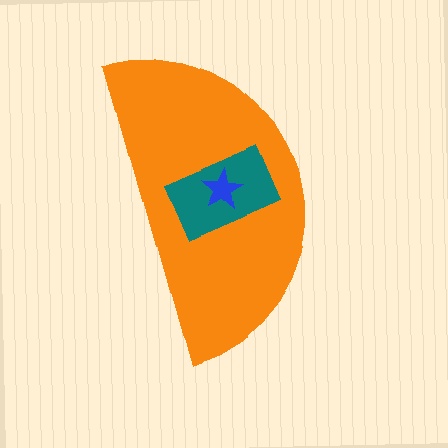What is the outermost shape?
The orange semicircle.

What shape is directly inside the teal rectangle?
The blue star.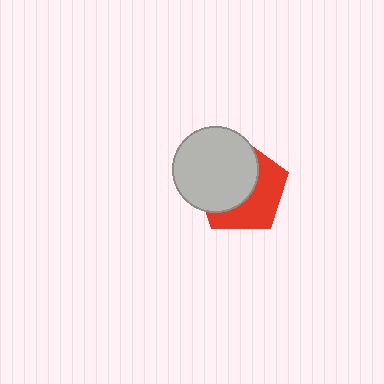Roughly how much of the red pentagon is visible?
About half of it is visible (roughly 45%).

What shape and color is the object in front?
The object in front is a light gray circle.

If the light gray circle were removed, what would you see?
You would see the complete red pentagon.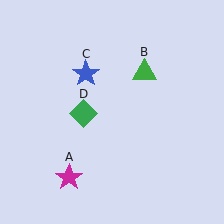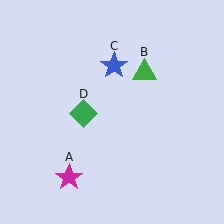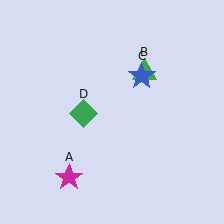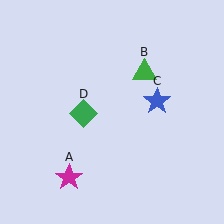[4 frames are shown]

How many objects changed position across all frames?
1 object changed position: blue star (object C).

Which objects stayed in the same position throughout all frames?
Magenta star (object A) and green triangle (object B) and green diamond (object D) remained stationary.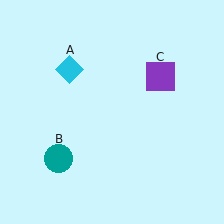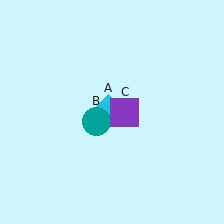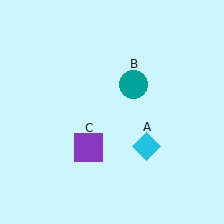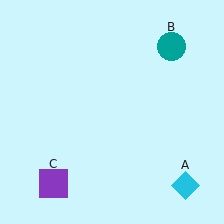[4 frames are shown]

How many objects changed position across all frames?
3 objects changed position: cyan diamond (object A), teal circle (object B), purple square (object C).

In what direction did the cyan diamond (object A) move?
The cyan diamond (object A) moved down and to the right.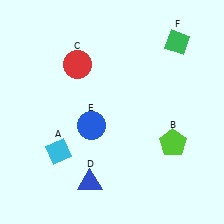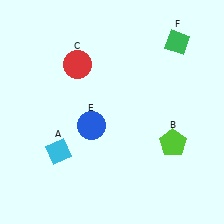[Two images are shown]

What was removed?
The blue triangle (D) was removed in Image 2.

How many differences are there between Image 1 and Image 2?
There is 1 difference between the two images.